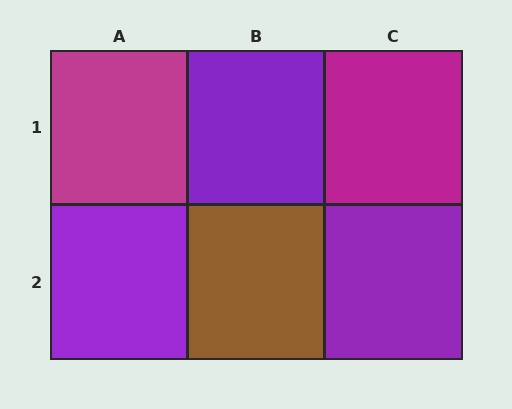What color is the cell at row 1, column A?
Magenta.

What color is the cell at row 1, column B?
Purple.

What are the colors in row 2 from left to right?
Purple, brown, purple.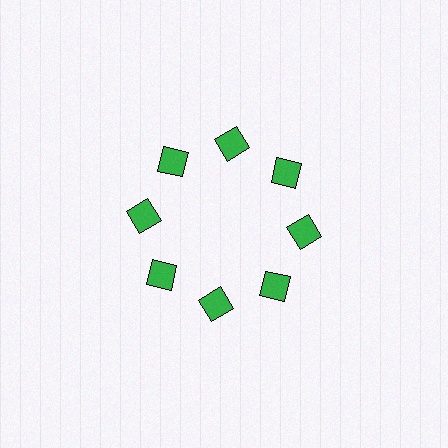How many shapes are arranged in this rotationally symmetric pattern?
There are 8 shapes, arranged in 8 groups of 1.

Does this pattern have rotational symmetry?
Yes, this pattern has 8-fold rotational symmetry. It looks the same after rotating 45 degrees around the center.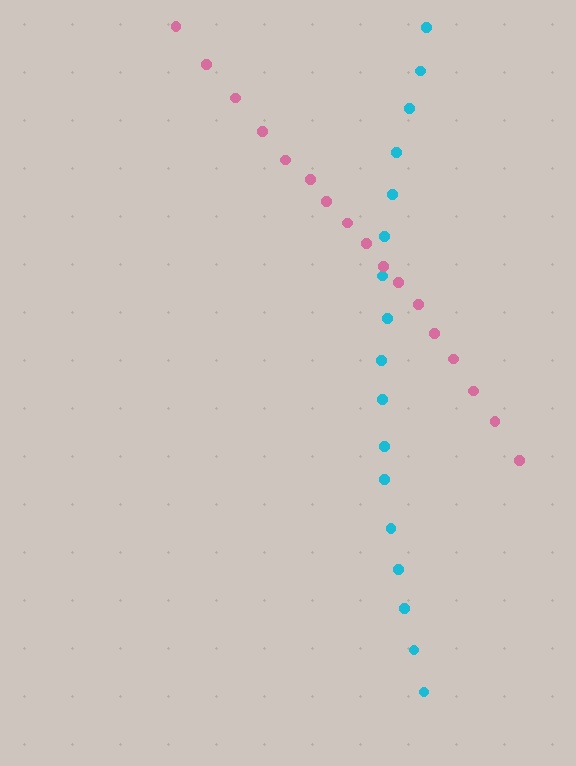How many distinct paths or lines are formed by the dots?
There are 2 distinct paths.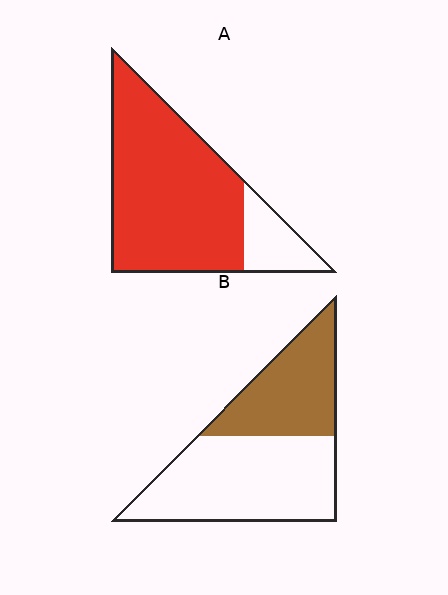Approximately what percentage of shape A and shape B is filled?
A is approximately 85% and B is approximately 40%.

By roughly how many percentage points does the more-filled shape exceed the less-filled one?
By roughly 45 percentage points (A over B).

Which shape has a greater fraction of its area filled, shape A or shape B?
Shape A.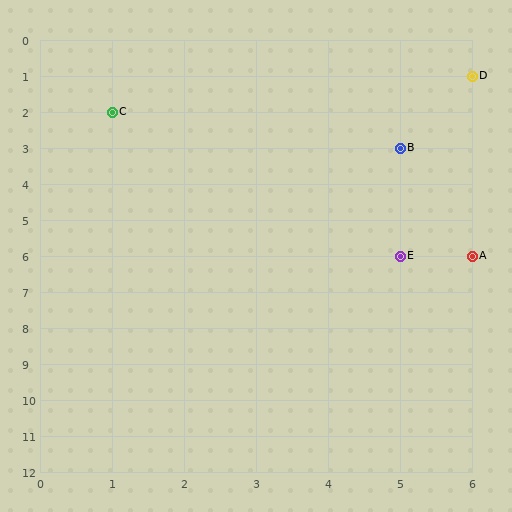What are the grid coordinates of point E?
Point E is at grid coordinates (5, 6).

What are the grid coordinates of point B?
Point B is at grid coordinates (5, 3).